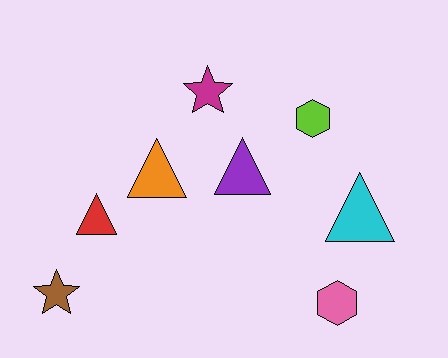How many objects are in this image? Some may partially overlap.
There are 8 objects.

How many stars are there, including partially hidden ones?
There are 2 stars.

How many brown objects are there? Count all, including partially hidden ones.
There is 1 brown object.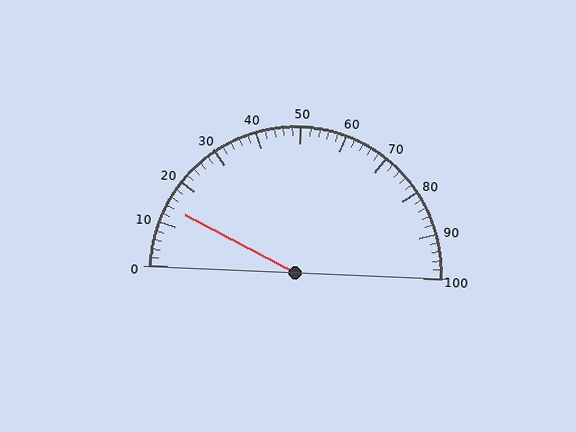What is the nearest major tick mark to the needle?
The nearest major tick mark is 10.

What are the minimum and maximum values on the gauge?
The gauge ranges from 0 to 100.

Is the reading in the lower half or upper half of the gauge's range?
The reading is in the lower half of the range (0 to 100).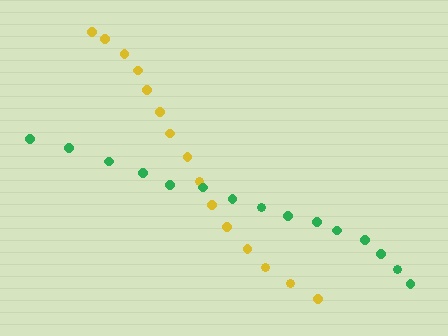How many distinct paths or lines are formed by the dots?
There are 2 distinct paths.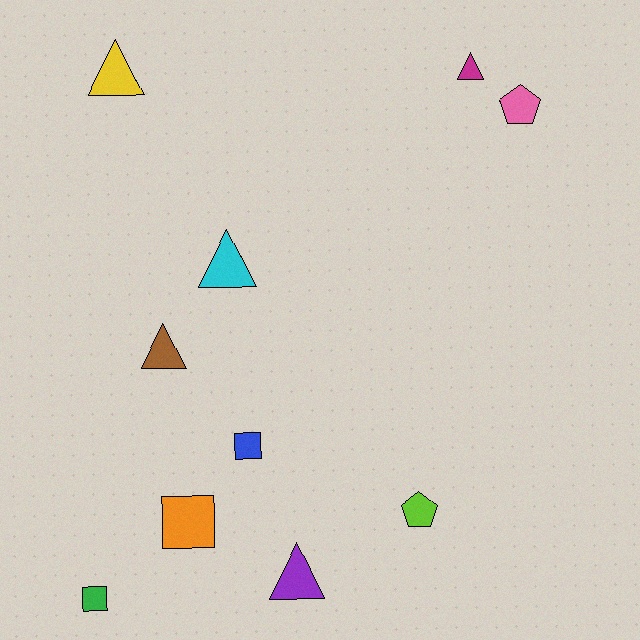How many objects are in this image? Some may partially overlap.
There are 10 objects.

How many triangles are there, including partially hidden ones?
There are 5 triangles.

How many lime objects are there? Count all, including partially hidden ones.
There is 1 lime object.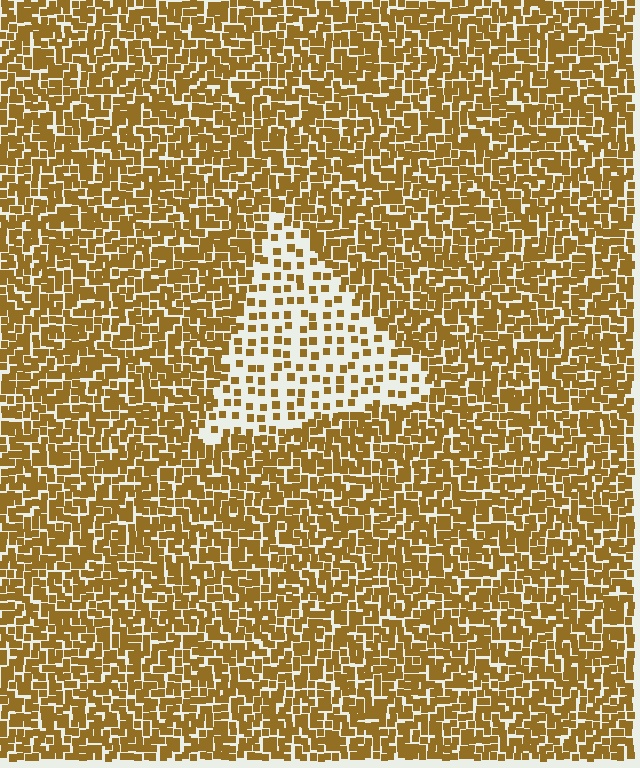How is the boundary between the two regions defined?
The boundary is defined by a change in element density (approximately 2.6x ratio). All elements are the same color, size, and shape.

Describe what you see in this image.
The image contains small brown elements arranged at two different densities. A triangle-shaped region is visible where the elements are less densely packed than the surrounding area.